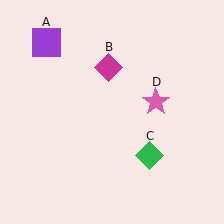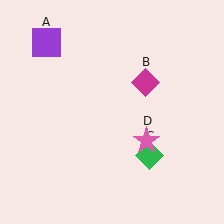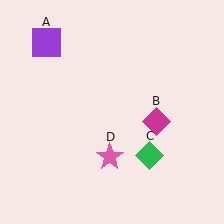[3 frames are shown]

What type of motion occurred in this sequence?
The magenta diamond (object B), pink star (object D) rotated clockwise around the center of the scene.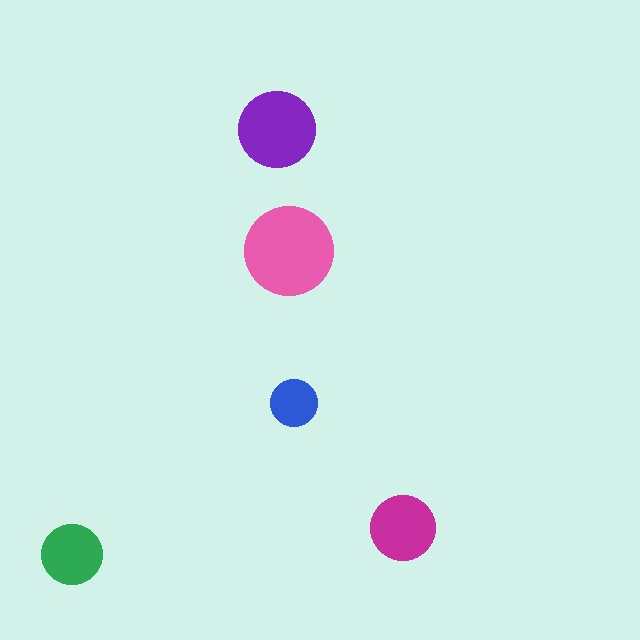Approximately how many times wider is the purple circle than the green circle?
About 1.5 times wider.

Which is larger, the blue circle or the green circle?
The green one.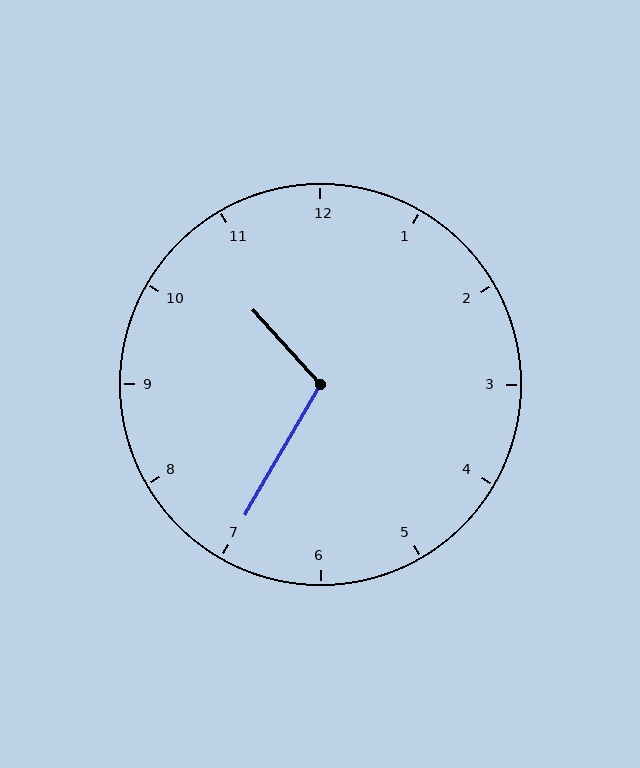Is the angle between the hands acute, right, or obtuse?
It is obtuse.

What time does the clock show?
10:35.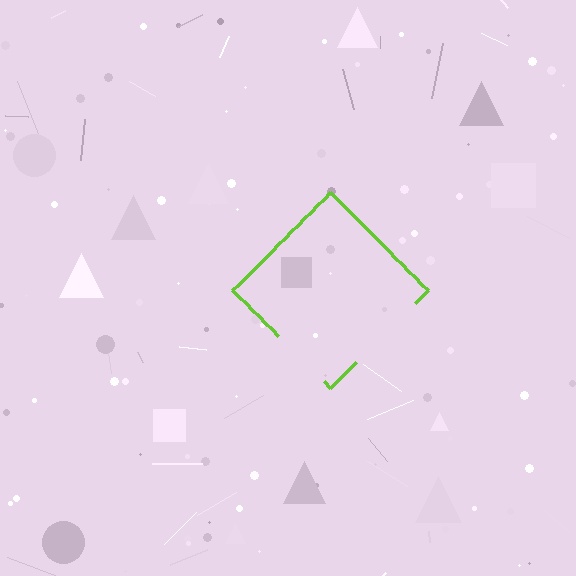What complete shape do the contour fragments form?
The contour fragments form a diamond.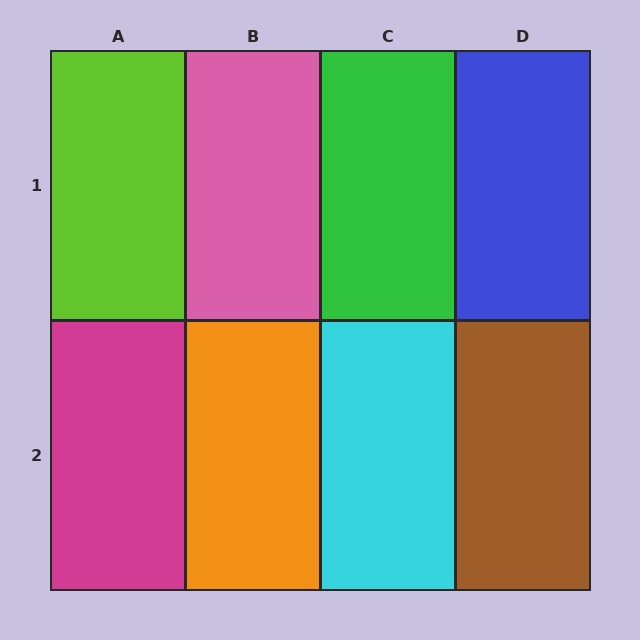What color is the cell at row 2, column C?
Cyan.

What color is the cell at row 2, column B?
Orange.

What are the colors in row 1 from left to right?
Lime, pink, green, blue.